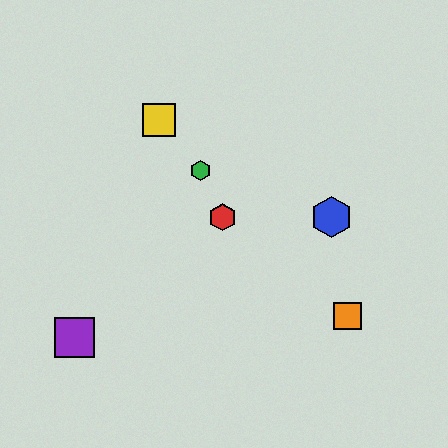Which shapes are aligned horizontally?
The red hexagon, the blue hexagon are aligned horizontally.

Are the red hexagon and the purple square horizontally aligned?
No, the red hexagon is at y≈217 and the purple square is at y≈338.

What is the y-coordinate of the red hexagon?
The red hexagon is at y≈217.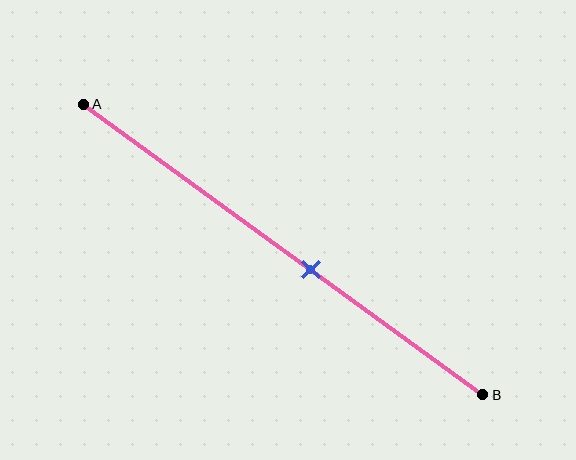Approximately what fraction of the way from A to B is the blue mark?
The blue mark is approximately 55% of the way from A to B.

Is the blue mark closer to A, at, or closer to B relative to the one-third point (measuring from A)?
The blue mark is closer to point B than the one-third point of segment AB.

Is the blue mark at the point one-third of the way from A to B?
No, the mark is at about 55% from A, not at the 33% one-third point.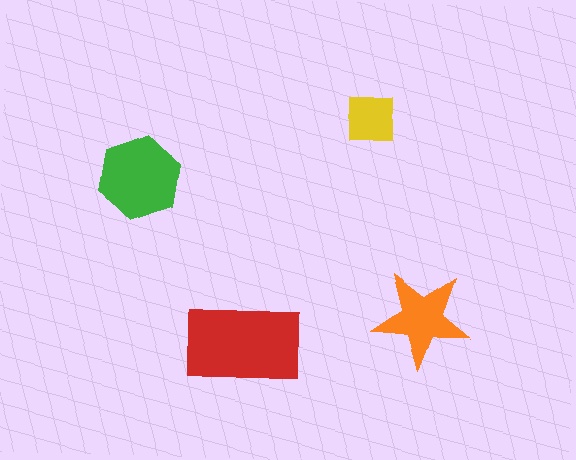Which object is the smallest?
The yellow square.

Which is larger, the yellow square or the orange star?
The orange star.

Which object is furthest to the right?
The orange star is rightmost.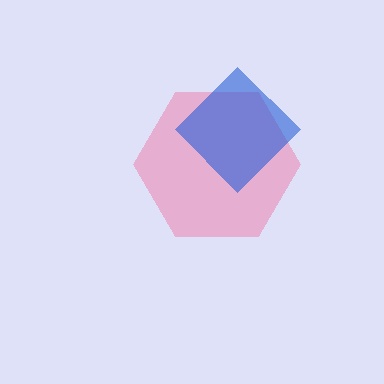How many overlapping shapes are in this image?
There are 2 overlapping shapes in the image.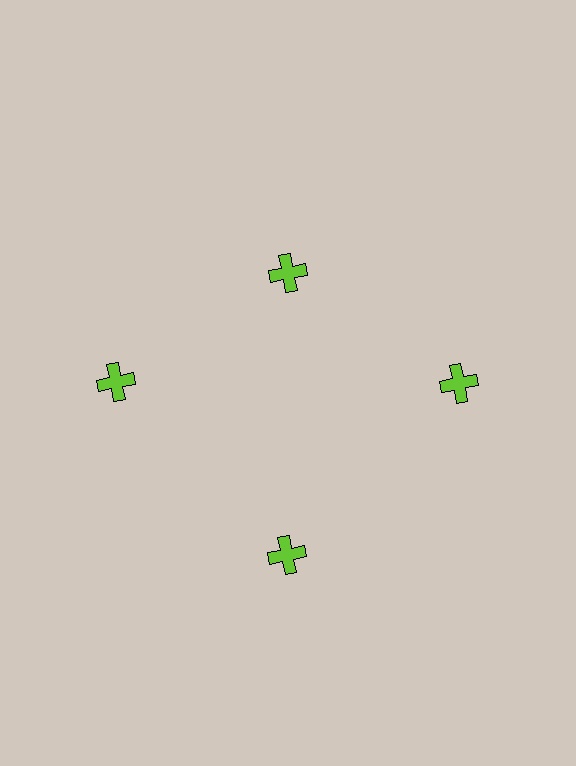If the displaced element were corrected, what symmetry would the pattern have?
It would have 4-fold rotational symmetry — the pattern would map onto itself every 90 degrees.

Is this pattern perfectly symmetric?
No. The 4 lime crosses are arranged in a ring, but one element near the 12 o'clock position is pulled inward toward the center, breaking the 4-fold rotational symmetry.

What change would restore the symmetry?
The symmetry would be restored by moving it outward, back onto the ring so that all 4 crosses sit at equal angles and equal distance from the center.